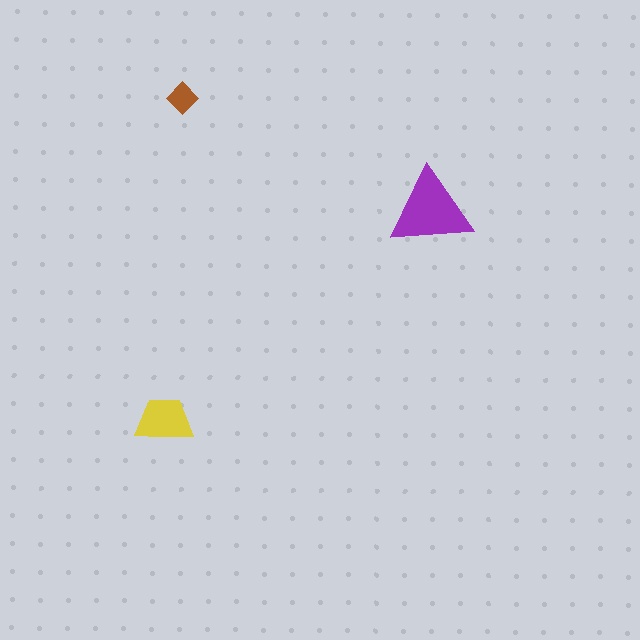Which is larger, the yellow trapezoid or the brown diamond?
The yellow trapezoid.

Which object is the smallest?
The brown diamond.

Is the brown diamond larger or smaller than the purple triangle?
Smaller.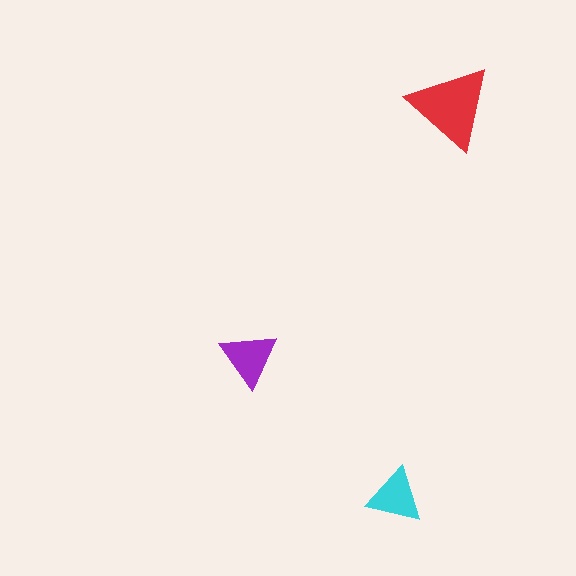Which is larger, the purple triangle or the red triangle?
The red one.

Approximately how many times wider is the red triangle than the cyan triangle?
About 1.5 times wider.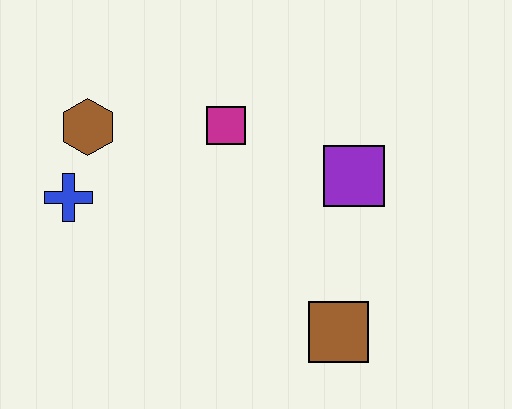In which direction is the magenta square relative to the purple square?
The magenta square is to the left of the purple square.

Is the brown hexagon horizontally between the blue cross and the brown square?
Yes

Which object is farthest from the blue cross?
The brown square is farthest from the blue cross.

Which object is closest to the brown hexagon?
The blue cross is closest to the brown hexagon.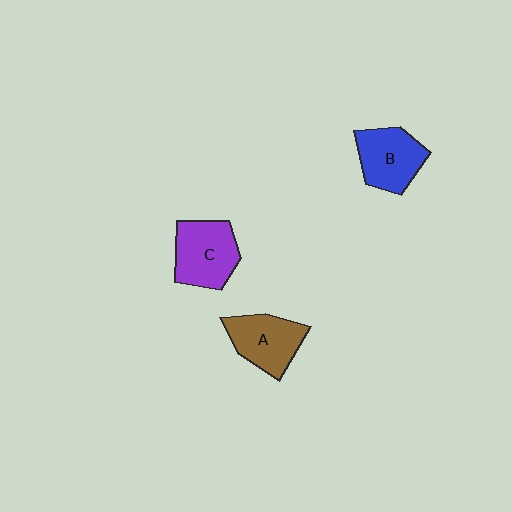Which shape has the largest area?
Shape C (purple).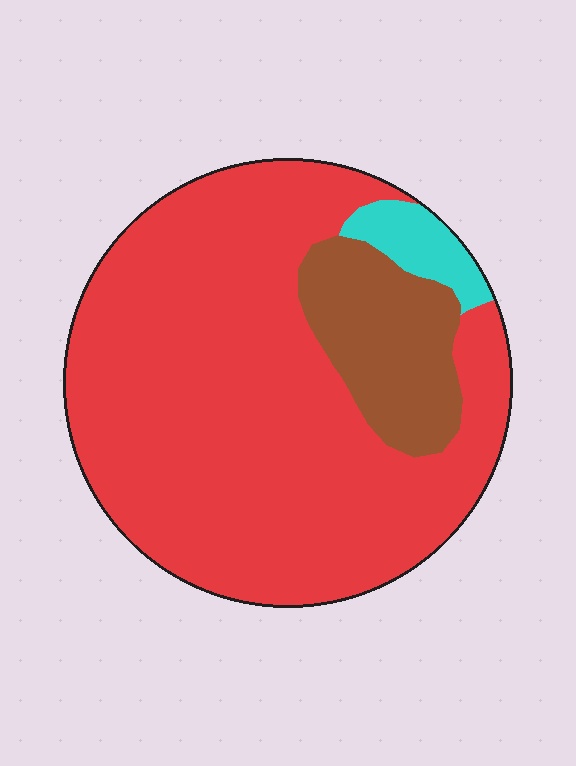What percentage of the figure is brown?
Brown takes up about one sixth (1/6) of the figure.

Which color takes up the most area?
Red, at roughly 80%.